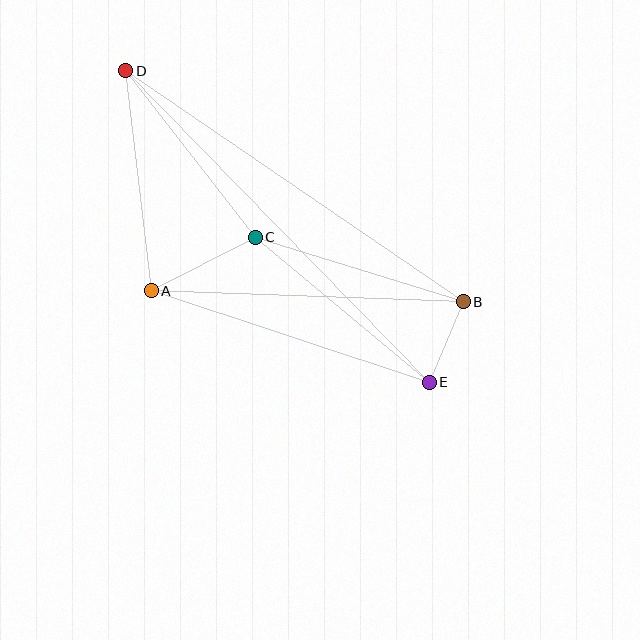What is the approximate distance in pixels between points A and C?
The distance between A and C is approximately 117 pixels.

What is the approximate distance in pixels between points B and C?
The distance between B and C is approximately 218 pixels.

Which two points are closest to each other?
Points B and E are closest to each other.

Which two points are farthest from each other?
Points D and E are farthest from each other.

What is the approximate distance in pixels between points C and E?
The distance between C and E is approximately 227 pixels.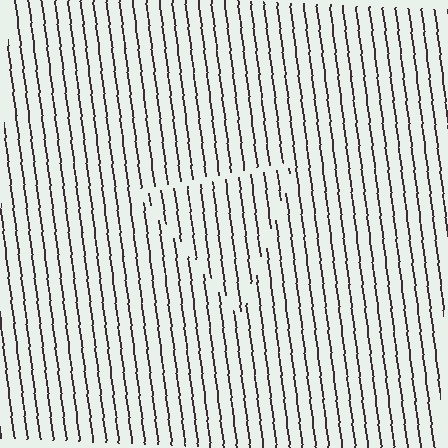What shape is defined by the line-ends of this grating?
An illusory triangle. The interior of the shape contains the same grating, shifted by half a period — the contour is defined by the phase discontinuity where line-ends from the inner and outer gratings abut.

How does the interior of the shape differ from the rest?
The interior of the shape contains the same grating, shifted by half a period — the contour is defined by the phase discontinuity where line-ends from the inner and outer gratings abut.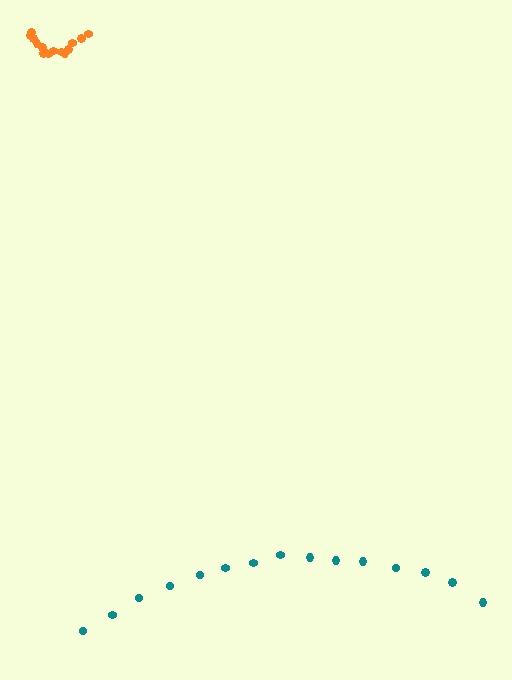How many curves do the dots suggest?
There are 2 distinct paths.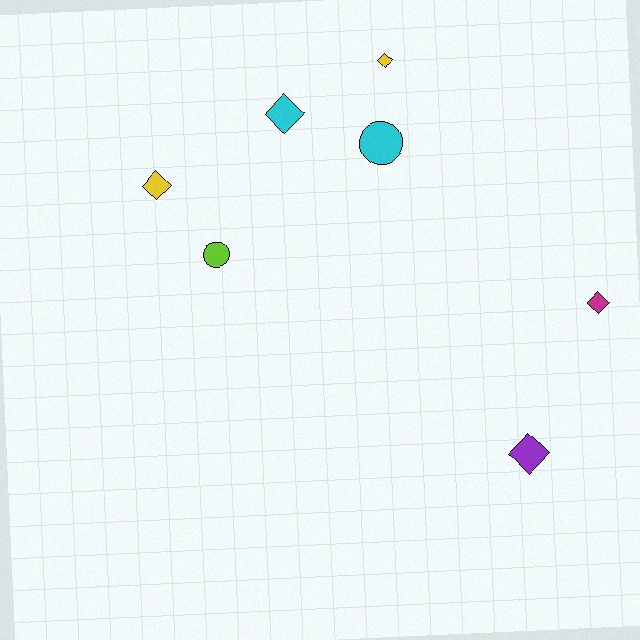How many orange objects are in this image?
There are no orange objects.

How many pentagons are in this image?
There are no pentagons.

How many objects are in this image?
There are 7 objects.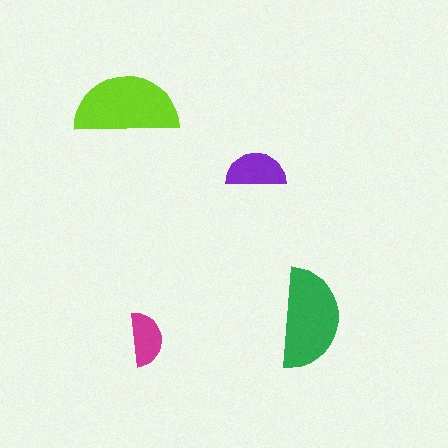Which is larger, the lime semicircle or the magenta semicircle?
The lime one.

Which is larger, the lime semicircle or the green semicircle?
The lime one.